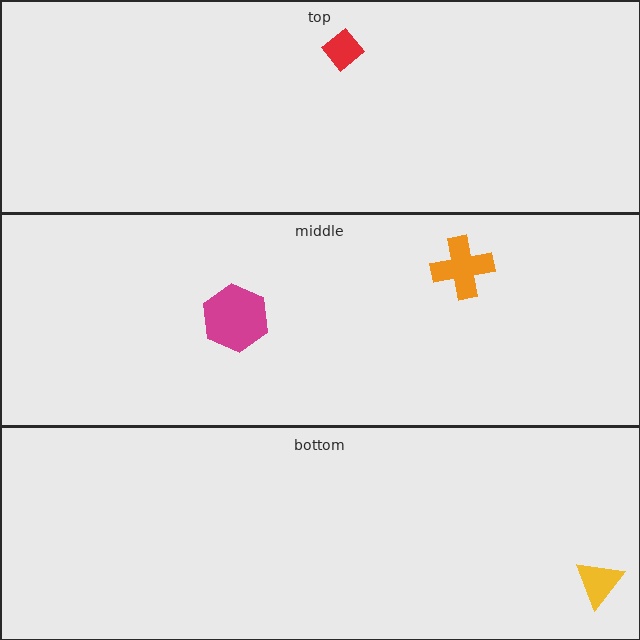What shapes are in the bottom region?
The yellow triangle.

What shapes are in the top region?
The red diamond.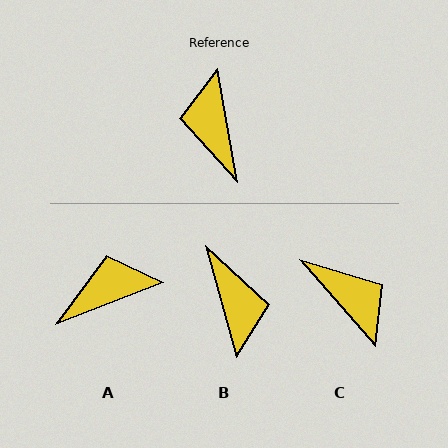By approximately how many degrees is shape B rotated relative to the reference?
Approximately 175 degrees clockwise.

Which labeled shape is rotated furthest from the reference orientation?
B, about 175 degrees away.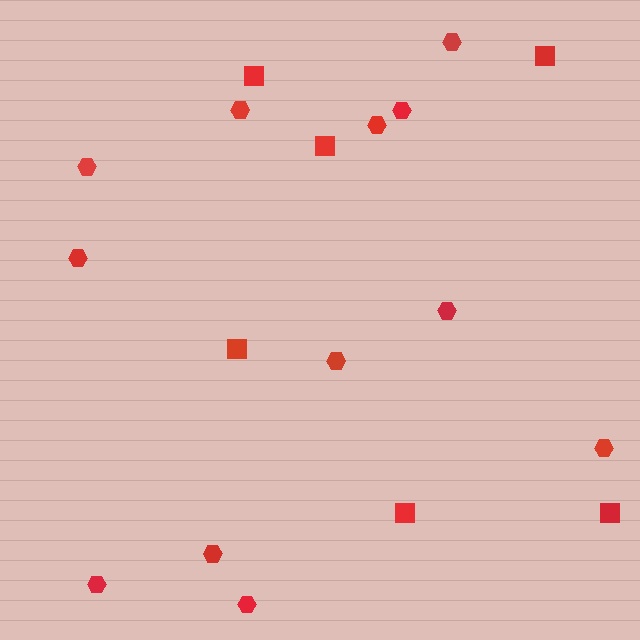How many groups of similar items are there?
There are 2 groups: one group of squares (6) and one group of hexagons (12).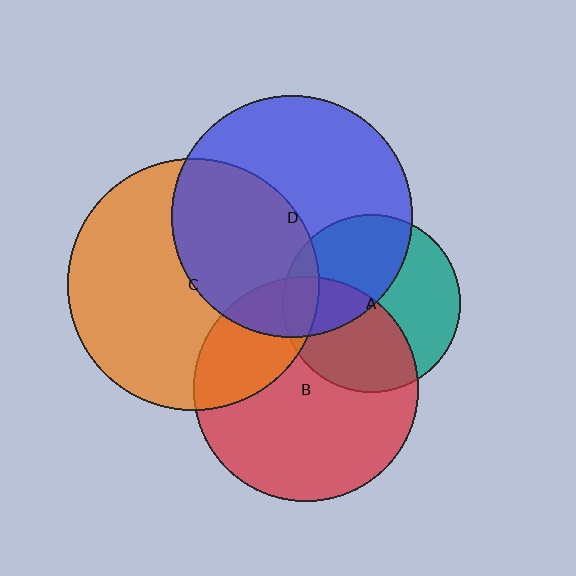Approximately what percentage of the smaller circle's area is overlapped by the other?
Approximately 10%.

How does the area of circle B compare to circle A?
Approximately 1.6 times.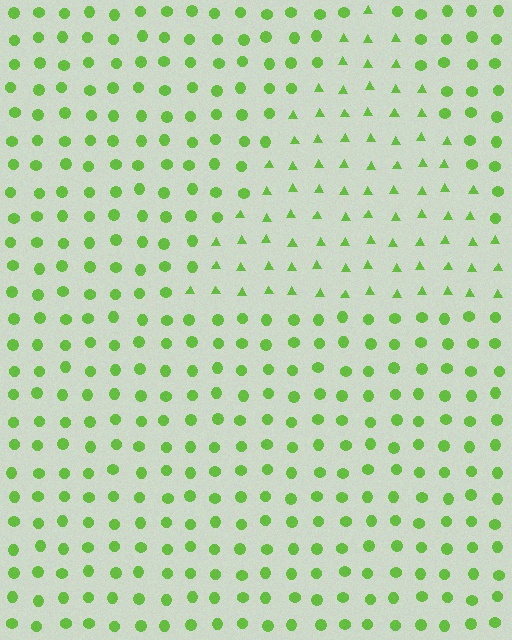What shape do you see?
I see a triangle.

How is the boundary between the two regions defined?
The boundary is defined by a change in element shape: triangles inside vs. circles outside. All elements share the same color and spacing.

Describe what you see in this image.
The image is filled with small lime elements arranged in a uniform grid. A triangle-shaped region contains triangles, while the surrounding area contains circles. The boundary is defined purely by the change in element shape.